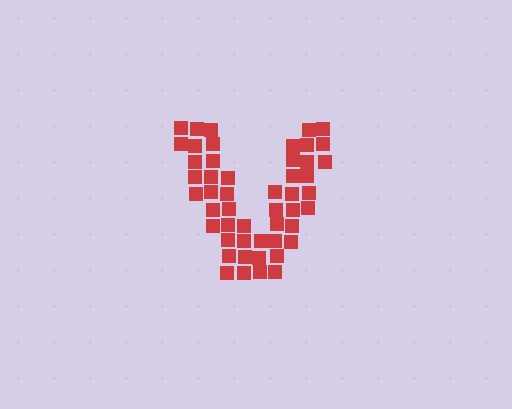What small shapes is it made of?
It is made of small squares.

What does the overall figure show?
The overall figure shows the letter V.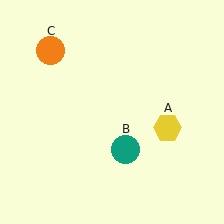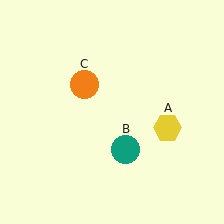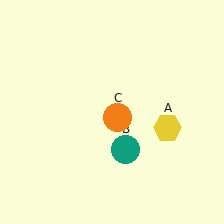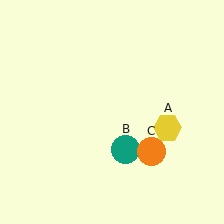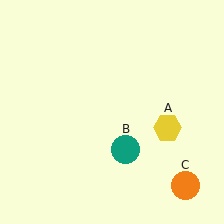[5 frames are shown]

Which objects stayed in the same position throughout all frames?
Yellow hexagon (object A) and teal circle (object B) remained stationary.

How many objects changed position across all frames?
1 object changed position: orange circle (object C).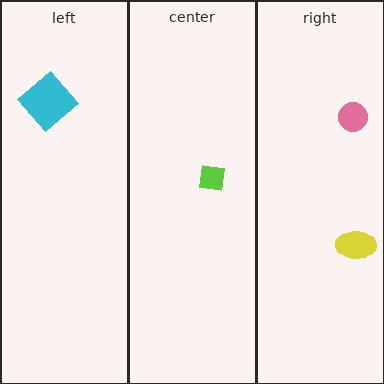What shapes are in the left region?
The cyan diamond.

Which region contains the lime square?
The center region.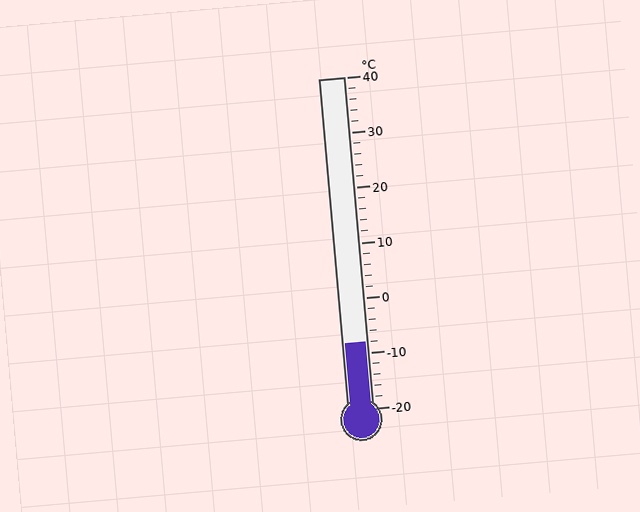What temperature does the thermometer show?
The thermometer shows approximately -8°C.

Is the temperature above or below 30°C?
The temperature is below 30°C.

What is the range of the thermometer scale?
The thermometer scale ranges from -20°C to 40°C.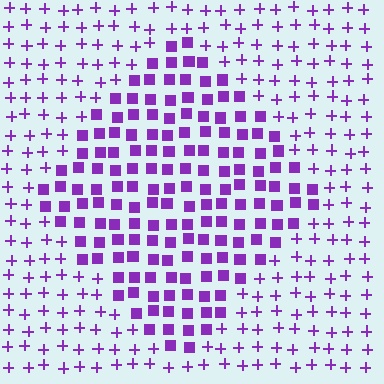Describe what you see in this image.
The image is filled with small purple elements arranged in a uniform grid. A diamond-shaped region contains squares, while the surrounding area contains plus signs. The boundary is defined purely by the change in element shape.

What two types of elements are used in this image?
The image uses squares inside the diamond region and plus signs outside it.